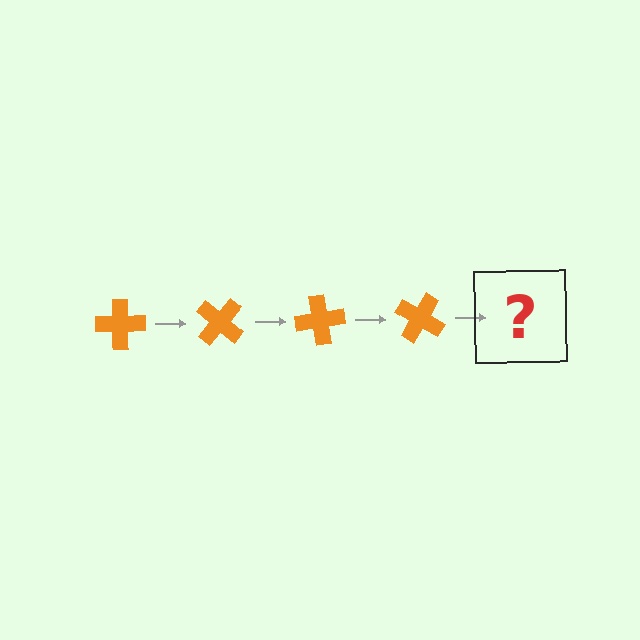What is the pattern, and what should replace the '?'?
The pattern is that the cross rotates 40 degrees each step. The '?' should be an orange cross rotated 160 degrees.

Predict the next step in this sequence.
The next step is an orange cross rotated 160 degrees.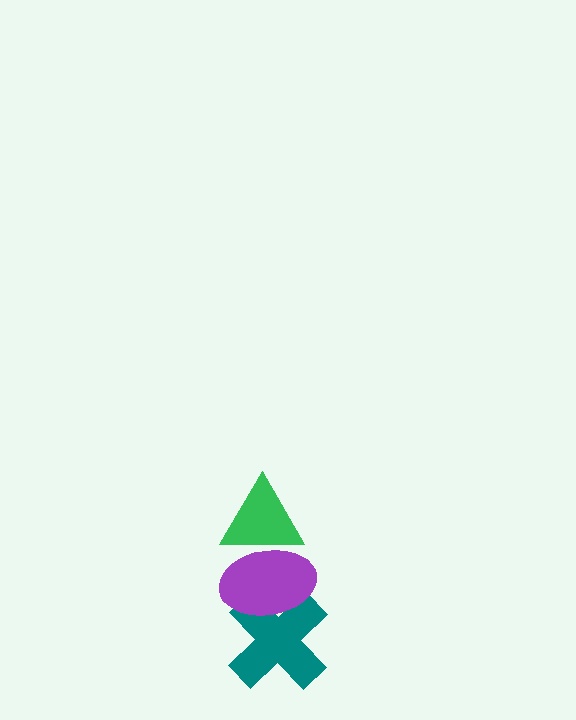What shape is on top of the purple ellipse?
The green triangle is on top of the purple ellipse.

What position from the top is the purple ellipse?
The purple ellipse is 2nd from the top.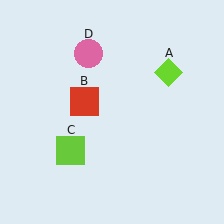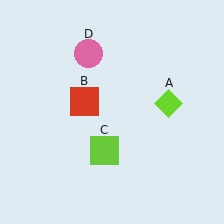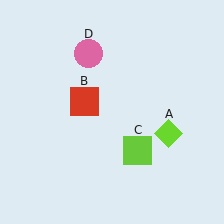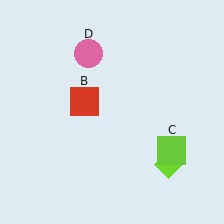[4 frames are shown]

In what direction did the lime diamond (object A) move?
The lime diamond (object A) moved down.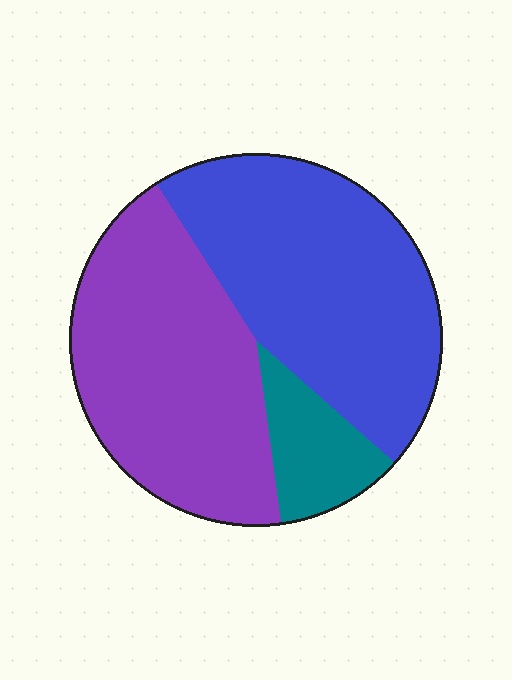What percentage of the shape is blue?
Blue covers 46% of the shape.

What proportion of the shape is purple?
Purple covers 43% of the shape.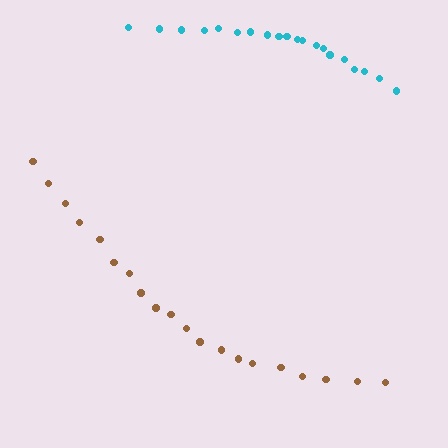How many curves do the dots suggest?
There are 2 distinct paths.